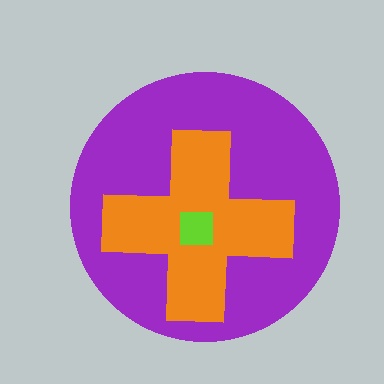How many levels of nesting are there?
3.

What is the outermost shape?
The purple circle.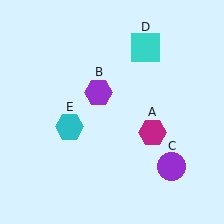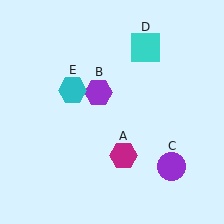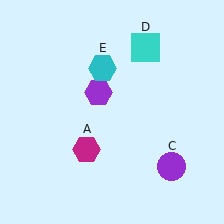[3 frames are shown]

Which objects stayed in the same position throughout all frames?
Purple hexagon (object B) and purple circle (object C) and cyan square (object D) remained stationary.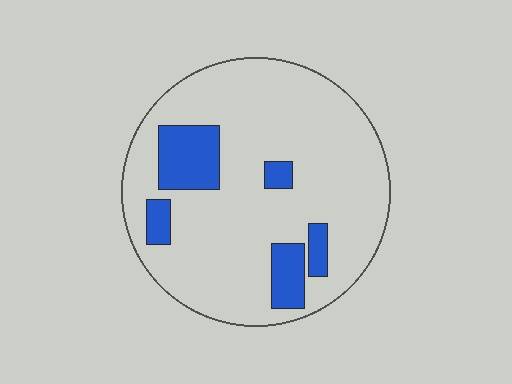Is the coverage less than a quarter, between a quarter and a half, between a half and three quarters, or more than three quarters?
Less than a quarter.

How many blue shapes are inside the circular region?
5.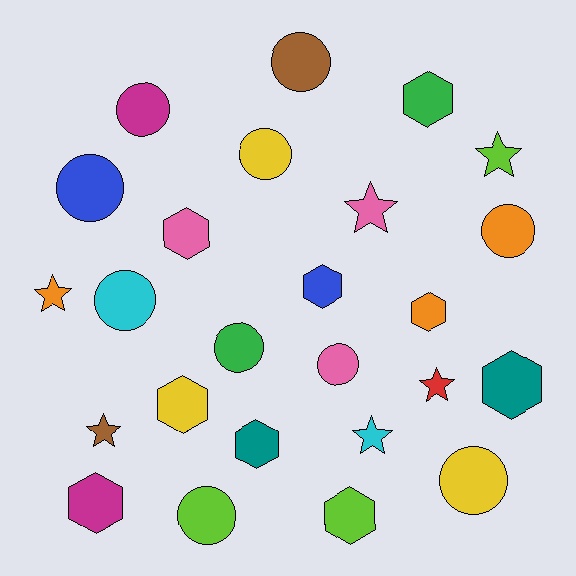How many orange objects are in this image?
There are 3 orange objects.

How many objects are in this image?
There are 25 objects.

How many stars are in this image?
There are 6 stars.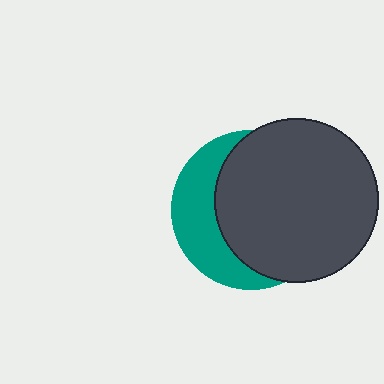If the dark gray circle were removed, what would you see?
You would see the complete teal circle.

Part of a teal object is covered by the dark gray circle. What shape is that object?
It is a circle.